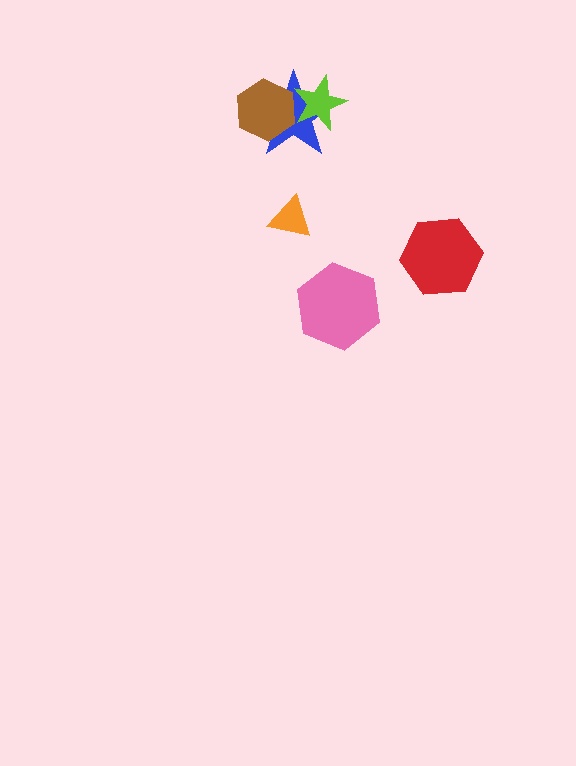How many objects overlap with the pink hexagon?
0 objects overlap with the pink hexagon.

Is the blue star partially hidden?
Yes, it is partially covered by another shape.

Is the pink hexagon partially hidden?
No, no other shape covers it.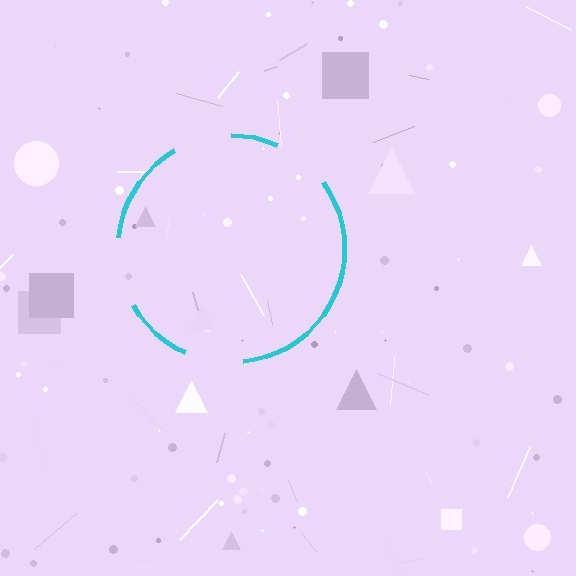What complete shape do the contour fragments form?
The contour fragments form a circle.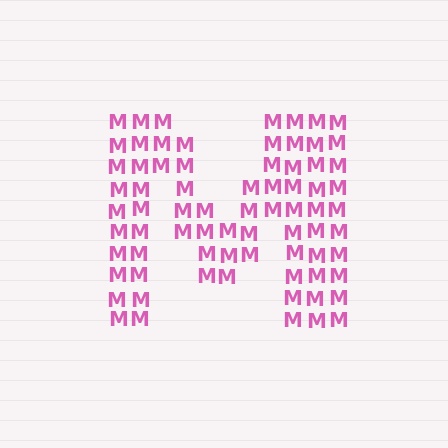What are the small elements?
The small elements are letter M's.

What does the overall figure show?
The overall figure shows the letter M.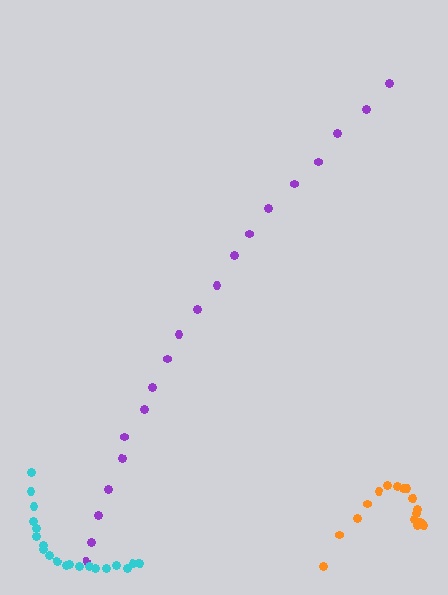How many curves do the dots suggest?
There are 3 distinct paths.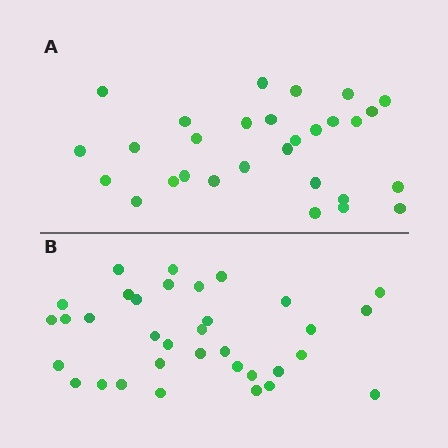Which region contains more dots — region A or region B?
Region B (the bottom region) has more dots.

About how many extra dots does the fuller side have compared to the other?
Region B has about 5 more dots than region A.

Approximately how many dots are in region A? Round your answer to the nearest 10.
About 30 dots. (The exact count is 29, which rounds to 30.)